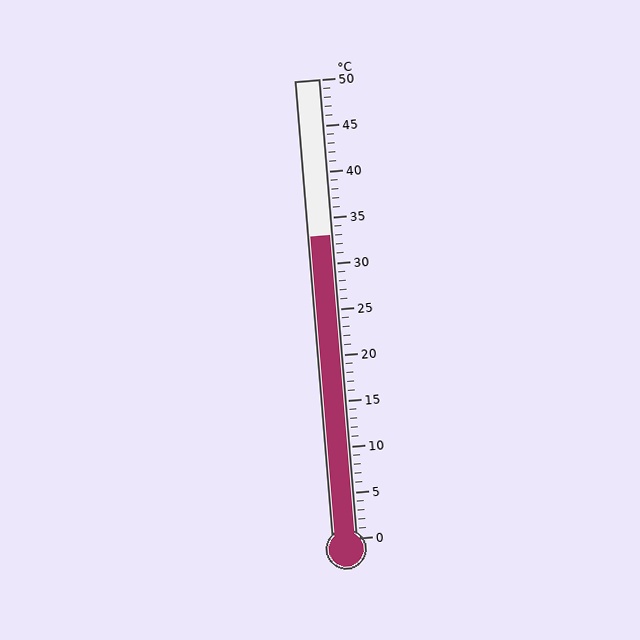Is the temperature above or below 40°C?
The temperature is below 40°C.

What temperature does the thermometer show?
The thermometer shows approximately 33°C.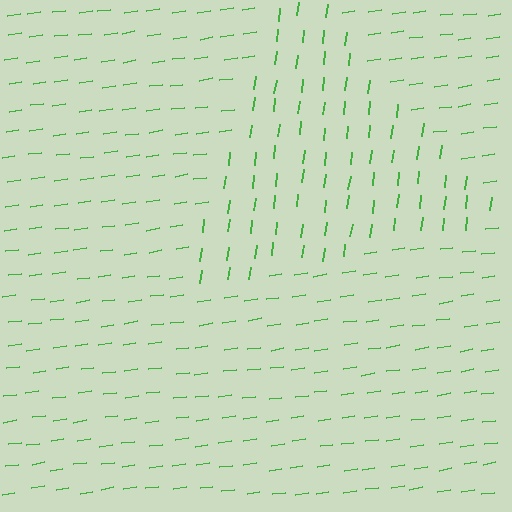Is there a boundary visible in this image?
Yes, there is a texture boundary formed by a change in line orientation.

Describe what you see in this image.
The image is filled with small green line segments. A triangle region in the image has lines oriented differently from the surrounding lines, creating a visible texture boundary.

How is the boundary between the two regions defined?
The boundary is defined purely by a change in line orientation (approximately 74 degrees difference). All lines are the same color and thickness.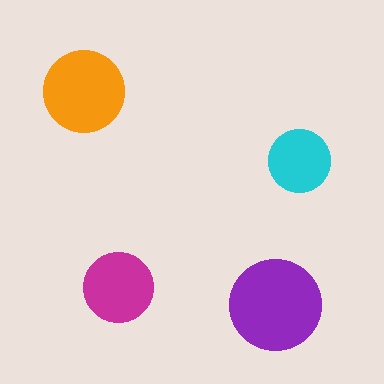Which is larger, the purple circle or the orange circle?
The purple one.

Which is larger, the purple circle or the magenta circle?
The purple one.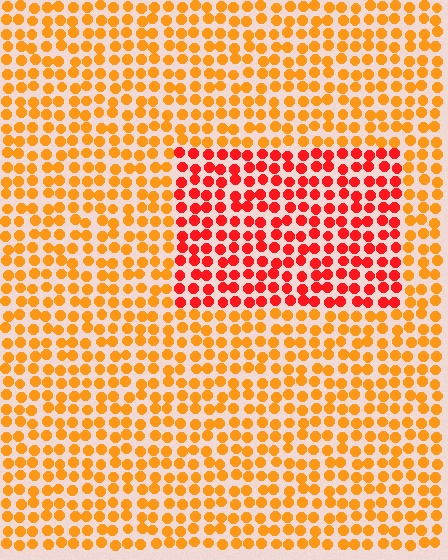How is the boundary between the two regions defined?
The boundary is defined purely by a slight shift in hue (about 36 degrees). Spacing, size, and orientation are identical on both sides.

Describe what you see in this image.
The image is filled with small orange elements in a uniform arrangement. A rectangle-shaped region is visible where the elements are tinted to a slightly different hue, forming a subtle color boundary.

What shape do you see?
I see a rectangle.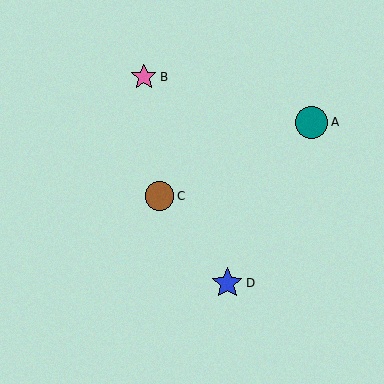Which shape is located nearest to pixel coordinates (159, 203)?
The brown circle (labeled C) at (160, 196) is nearest to that location.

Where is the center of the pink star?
The center of the pink star is at (144, 77).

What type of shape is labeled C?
Shape C is a brown circle.